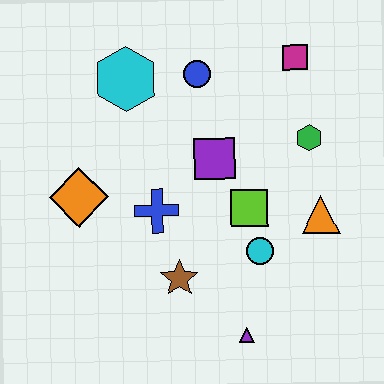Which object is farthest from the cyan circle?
The cyan hexagon is farthest from the cyan circle.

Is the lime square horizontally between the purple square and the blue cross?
No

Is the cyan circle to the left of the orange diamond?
No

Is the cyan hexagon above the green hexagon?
Yes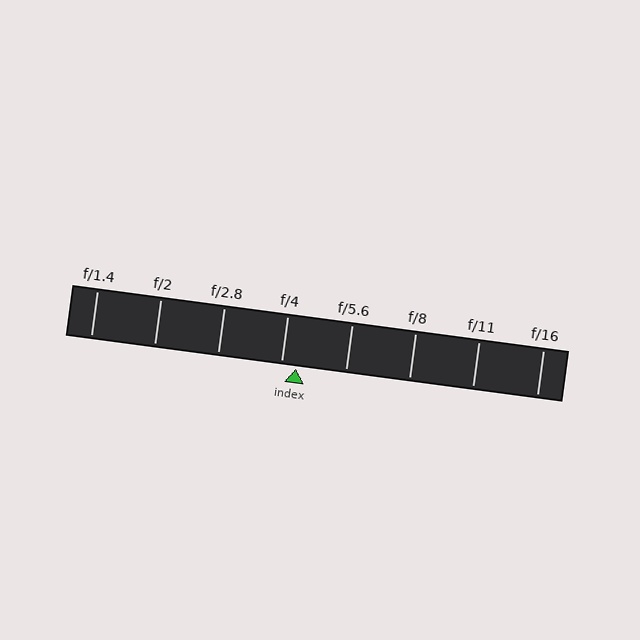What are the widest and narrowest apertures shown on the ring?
The widest aperture shown is f/1.4 and the narrowest is f/16.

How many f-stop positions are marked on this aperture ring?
There are 8 f-stop positions marked.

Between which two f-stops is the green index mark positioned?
The index mark is between f/4 and f/5.6.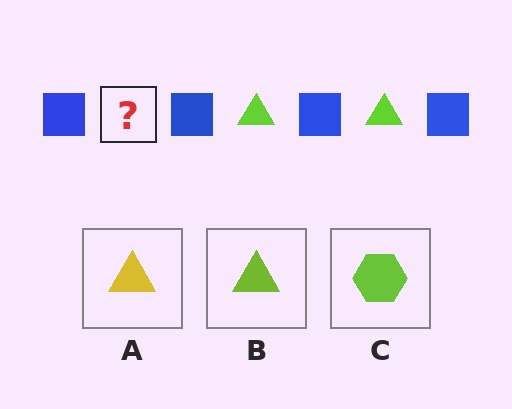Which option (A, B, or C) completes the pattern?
B.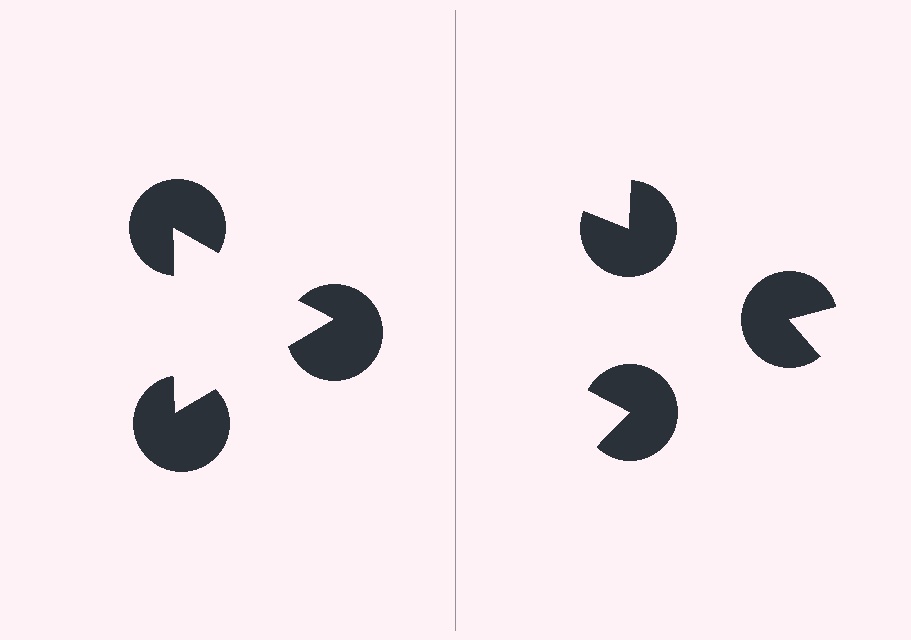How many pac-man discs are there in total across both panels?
6 — 3 on each side.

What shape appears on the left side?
An illusory triangle.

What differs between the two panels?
The pac-man discs are positioned identically on both sides; only the wedge orientations differ. On the left they align to a triangle; on the right they are misaligned.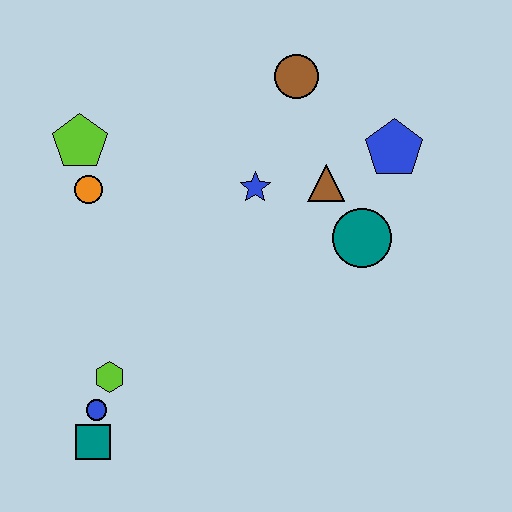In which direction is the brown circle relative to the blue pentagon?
The brown circle is to the left of the blue pentagon.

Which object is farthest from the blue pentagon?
The teal square is farthest from the blue pentagon.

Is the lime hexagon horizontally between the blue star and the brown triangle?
No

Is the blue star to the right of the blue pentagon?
No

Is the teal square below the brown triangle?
Yes